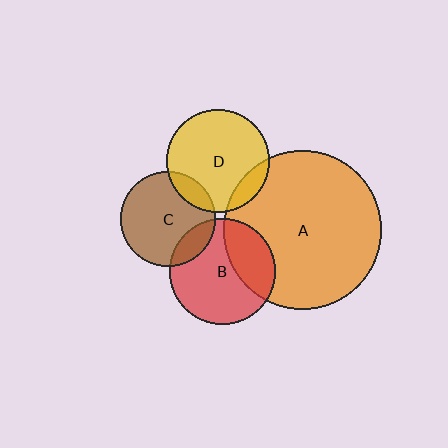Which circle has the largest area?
Circle A (orange).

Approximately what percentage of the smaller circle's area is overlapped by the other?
Approximately 15%.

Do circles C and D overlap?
Yes.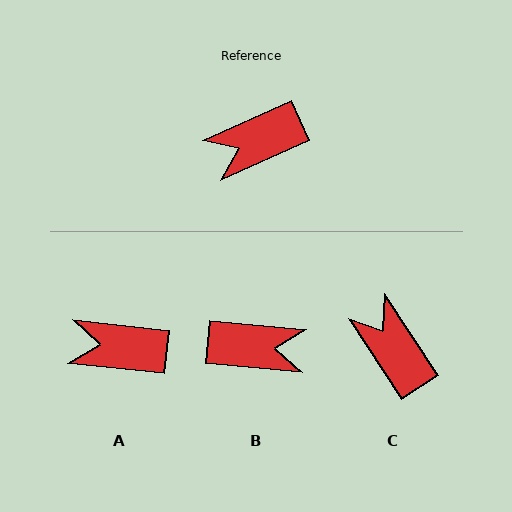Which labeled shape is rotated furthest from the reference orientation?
B, about 150 degrees away.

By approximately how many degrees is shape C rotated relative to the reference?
Approximately 81 degrees clockwise.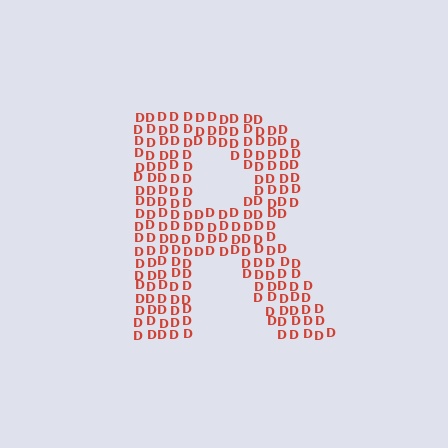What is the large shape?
The large shape is the letter R.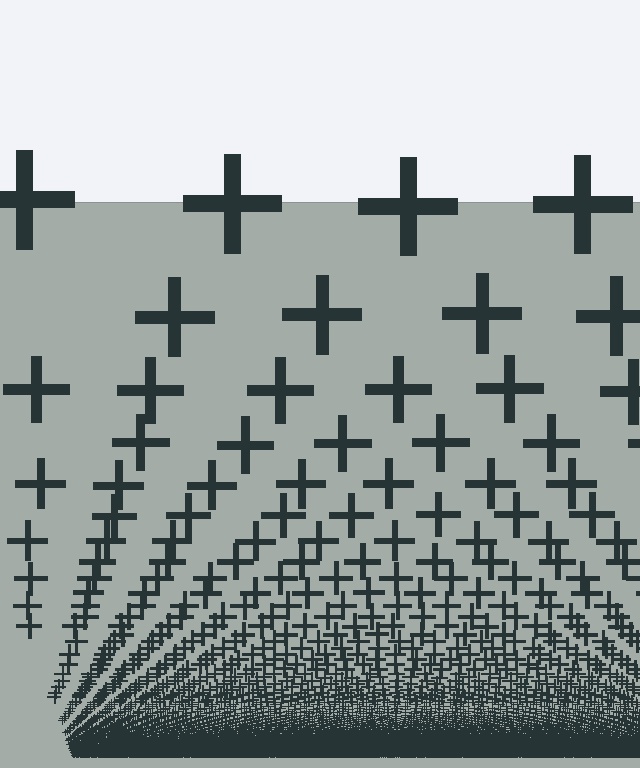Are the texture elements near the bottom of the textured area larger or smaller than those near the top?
Smaller. The gradient is inverted — elements near the bottom are smaller and denser.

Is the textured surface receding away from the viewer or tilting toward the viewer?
The surface appears to tilt toward the viewer. Texture elements get larger and sparser toward the top.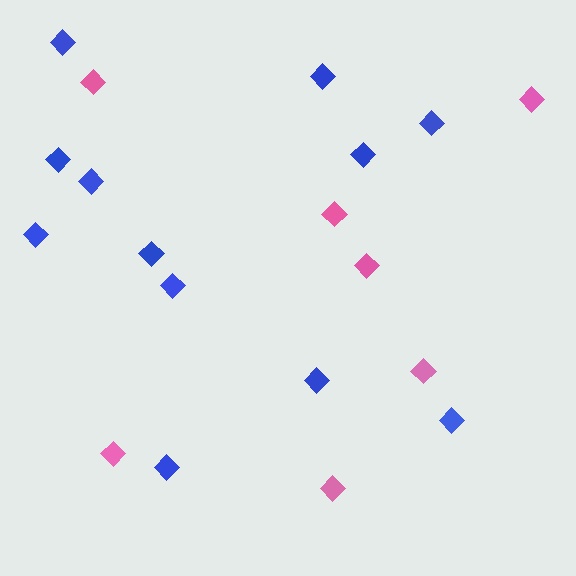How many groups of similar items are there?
There are 2 groups: one group of blue diamonds (12) and one group of pink diamonds (7).